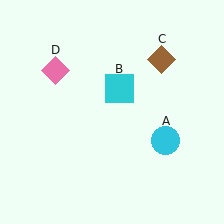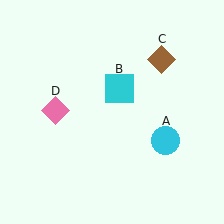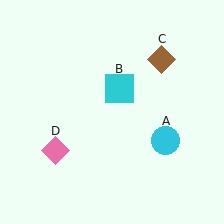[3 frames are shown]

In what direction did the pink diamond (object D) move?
The pink diamond (object D) moved down.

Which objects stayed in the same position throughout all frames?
Cyan circle (object A) and cyan square (object B) and brown diamond (object C) remained stationary.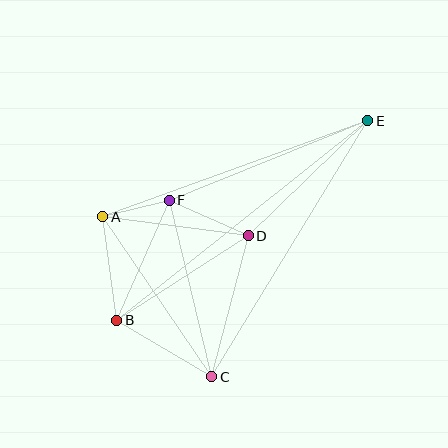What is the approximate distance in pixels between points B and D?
The distance between B and D is approximately 156 pixels.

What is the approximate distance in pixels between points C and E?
The distance between C and E is approximately 300 pixels.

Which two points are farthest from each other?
Points B and E are farthest from each other.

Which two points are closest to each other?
Points A and F are closest to each other.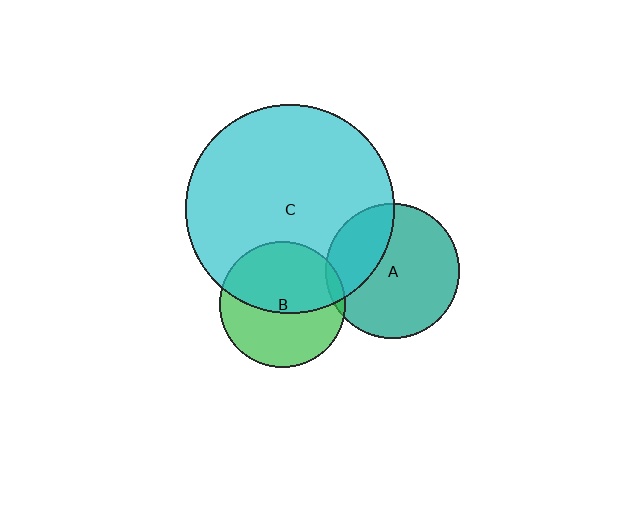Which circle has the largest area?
Circle C (cyan).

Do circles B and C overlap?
Yes.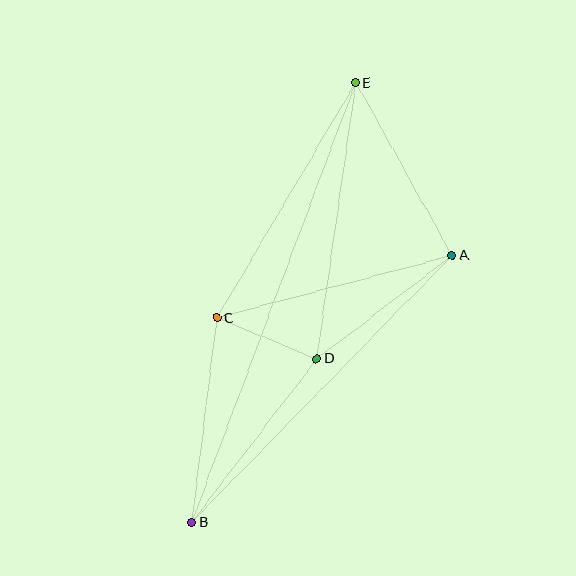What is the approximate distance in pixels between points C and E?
The distance between C and E is approximately 273 pixels.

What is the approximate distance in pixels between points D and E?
The distance between D and E is approximately 279 pixels.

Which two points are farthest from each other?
Points B and E are farthest from each other.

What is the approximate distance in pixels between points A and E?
The distance between A and E is approximately 198 pixels.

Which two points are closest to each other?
Points C and D are closest to each other.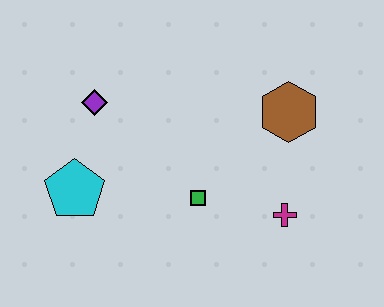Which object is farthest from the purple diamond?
The magenta cross is farthest from the purple diamond.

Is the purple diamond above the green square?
Yes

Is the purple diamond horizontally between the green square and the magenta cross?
No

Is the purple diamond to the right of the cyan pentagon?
Yes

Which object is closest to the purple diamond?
The cyan pentagon is closest to the purple diamond.